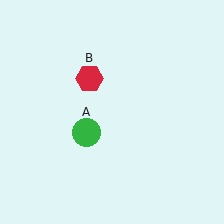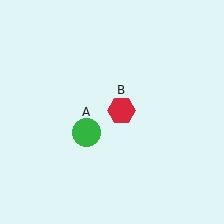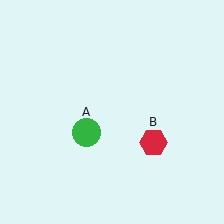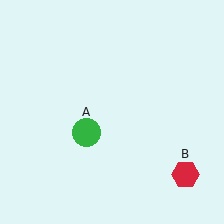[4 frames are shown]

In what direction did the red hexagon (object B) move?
The red hexagon (object B) moved down and to the right.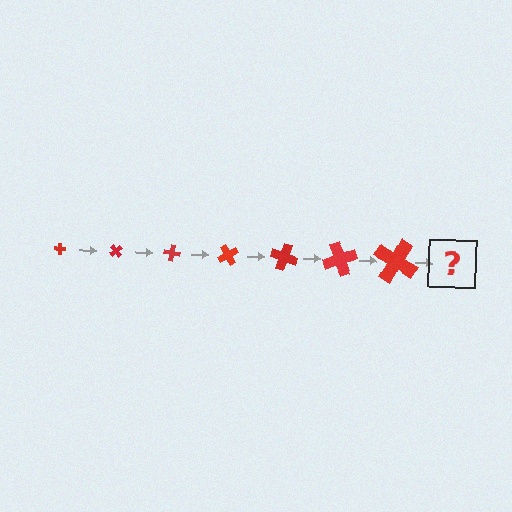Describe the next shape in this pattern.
It should be a cross, larger than the previous one and rotated 350 degrees from the start.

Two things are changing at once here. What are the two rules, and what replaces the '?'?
The two rules are that the cross grows larger each step and it rotates 50 degrees each step. The '?' should be a cross, larger than the previous one and rotated 350 degrees from the start.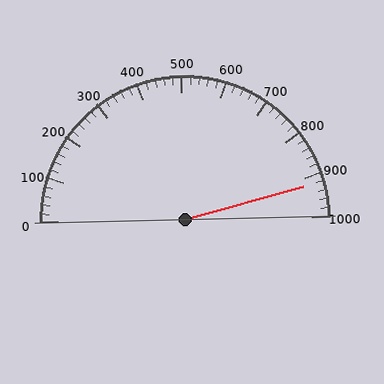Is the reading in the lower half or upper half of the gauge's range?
The reading is in the upper half of the range (0 to 1000).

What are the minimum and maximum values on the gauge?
The gauge ranges from 0 to 1000.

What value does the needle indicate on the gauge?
The needle indicates approximately 920.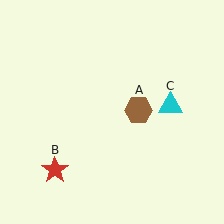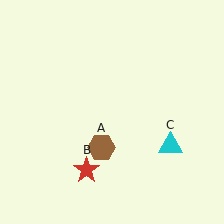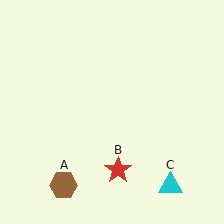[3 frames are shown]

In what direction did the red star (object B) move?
The red star (object B) moved right.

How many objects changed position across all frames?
3 objects changed position: brown hexagon (object A), red star (object B), cyan triangle (object C).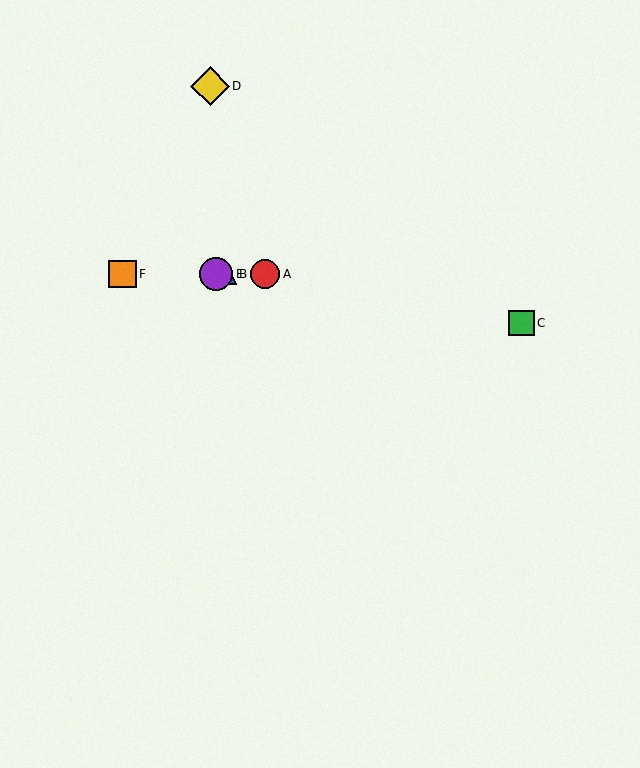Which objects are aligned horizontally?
Objects A, B, E, F are aligned horizontally.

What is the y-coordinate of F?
Object F is at y≈274.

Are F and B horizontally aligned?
Yes, both are at y≈274.